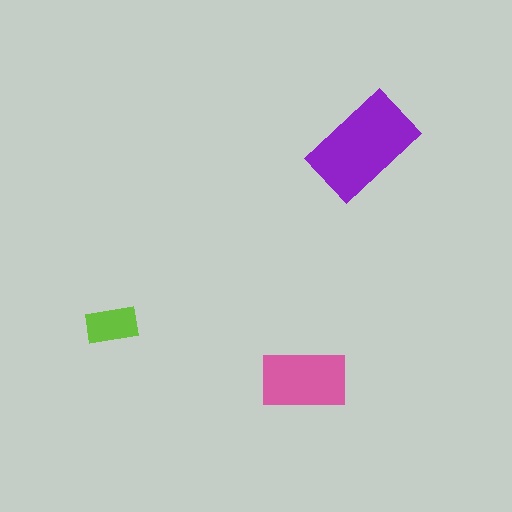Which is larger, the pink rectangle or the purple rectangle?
The purple one.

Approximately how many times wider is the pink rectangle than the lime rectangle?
About 1.5 times wider.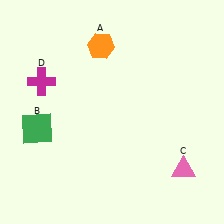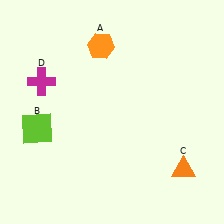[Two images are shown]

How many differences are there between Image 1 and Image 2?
There are 2 differences between the two images.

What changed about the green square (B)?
In Image 1, B is green. In Image 2, it changed to lime.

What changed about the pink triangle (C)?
In Image 1, C is pink. In Image 2, it changed to orange.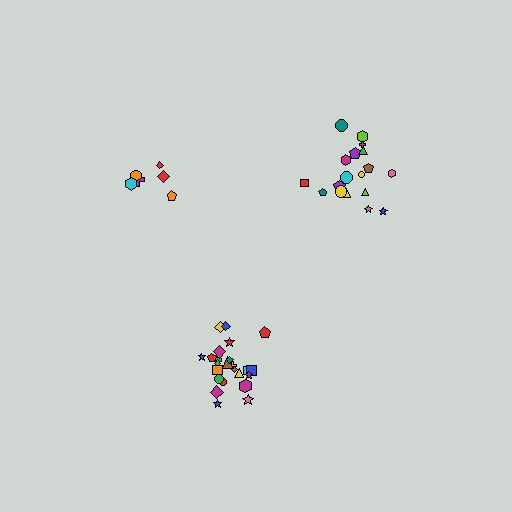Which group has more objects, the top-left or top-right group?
The top-right group.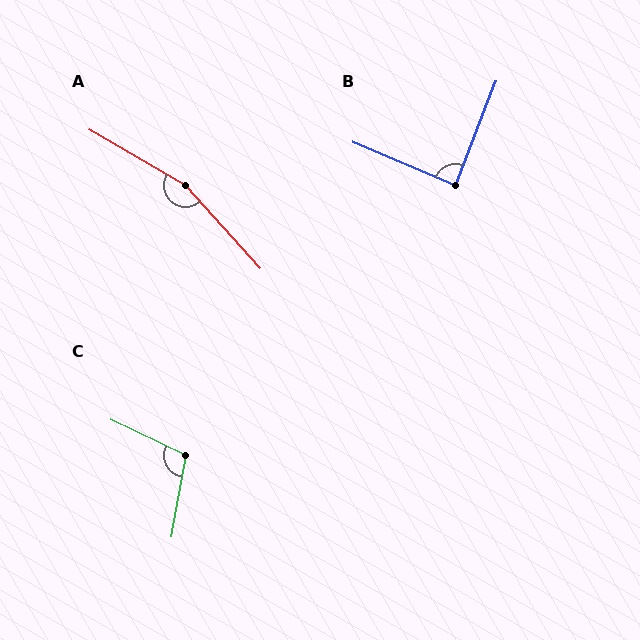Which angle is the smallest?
B, at approximately 88 degrees.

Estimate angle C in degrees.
Approximately 106 degrees.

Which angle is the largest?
A, at approximately 162 degrees.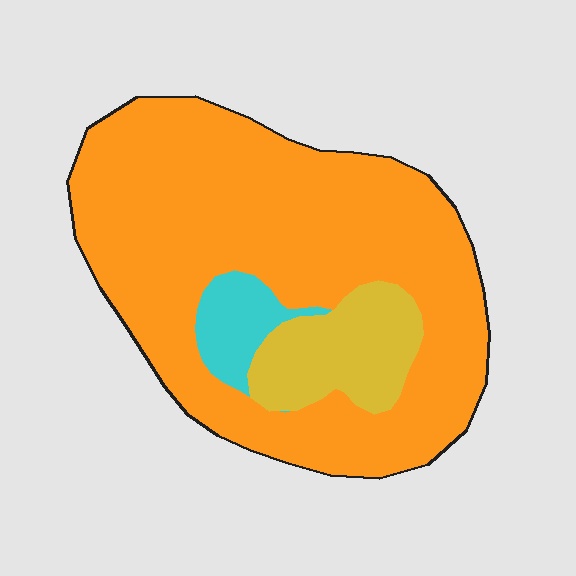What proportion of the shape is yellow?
Yellow covers about 15% of the shape.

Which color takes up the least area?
Cyan, at roughly 5%.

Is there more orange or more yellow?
Orange.